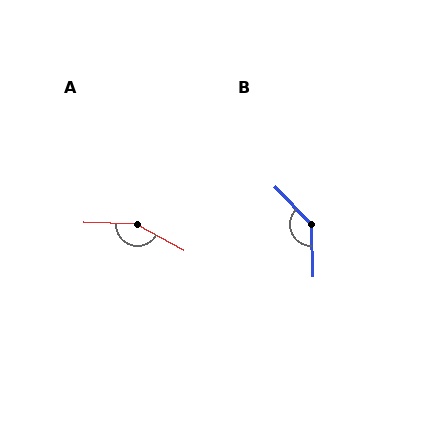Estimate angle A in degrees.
Approximately 153 degrees.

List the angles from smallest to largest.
B (138°), A (153°).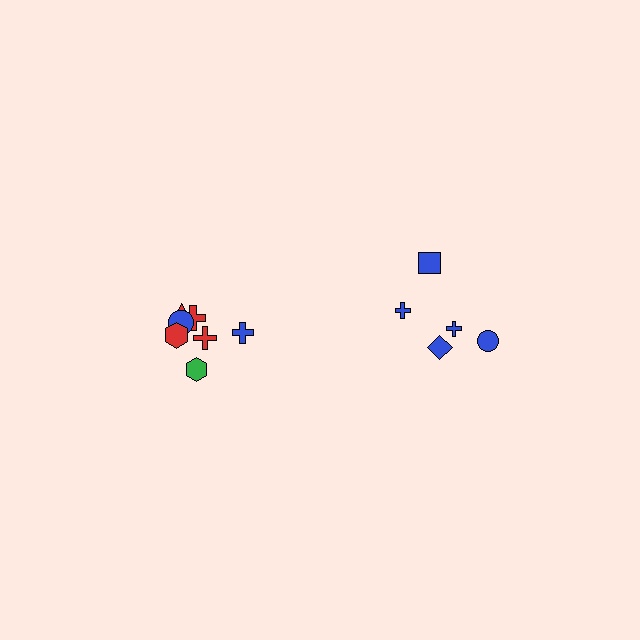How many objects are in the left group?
There are 7 objects.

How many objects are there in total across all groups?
There are 12 objects.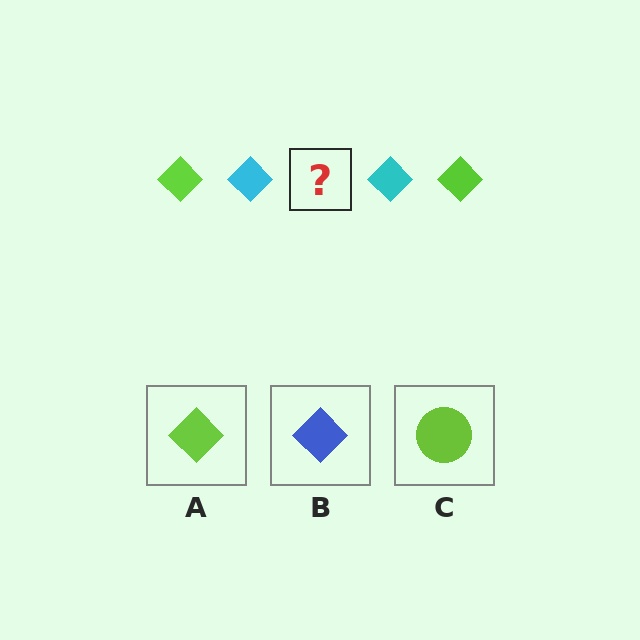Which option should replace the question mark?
Option A.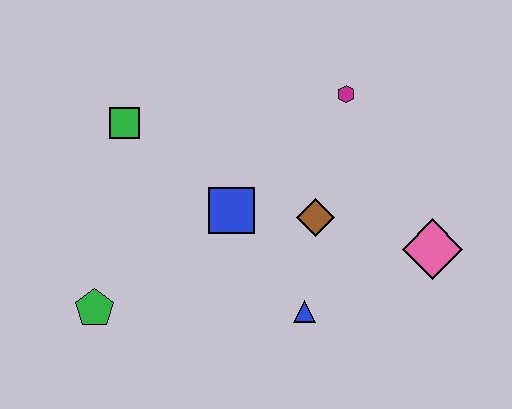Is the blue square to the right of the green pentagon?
Yes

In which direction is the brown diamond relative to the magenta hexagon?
The brown diamond is below the magenta hexagon.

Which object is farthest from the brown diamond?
The green pentagon is farthest from the brown diamond.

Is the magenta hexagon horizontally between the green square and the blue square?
No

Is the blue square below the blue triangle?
No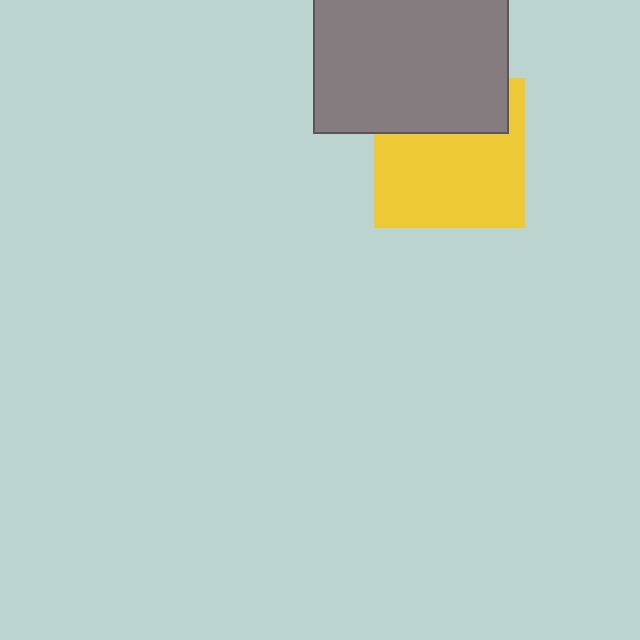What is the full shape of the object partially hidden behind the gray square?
The partially hidden object is a yellow square.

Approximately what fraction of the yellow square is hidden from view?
Roughly 33% of the yellow square is hidden behind the gray square.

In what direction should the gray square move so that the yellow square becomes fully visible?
The gray square should move up. That is the shortest direction to clear the overlap and leave the yellow square fully visible.